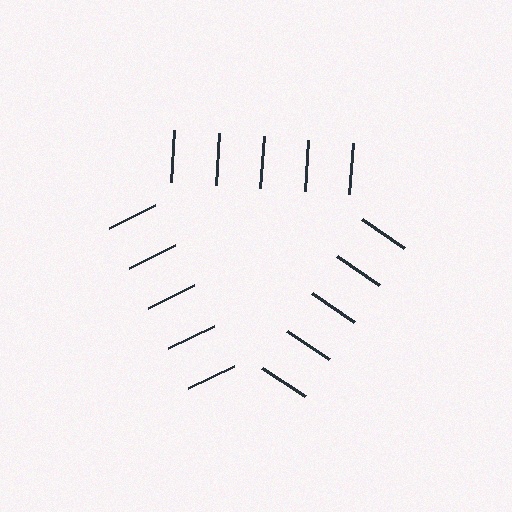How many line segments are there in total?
15 — 5 along each of the 3 edges.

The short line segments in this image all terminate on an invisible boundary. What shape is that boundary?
An illusory triangle — the line segments terminate on its edges but no continuous stroke is drawn.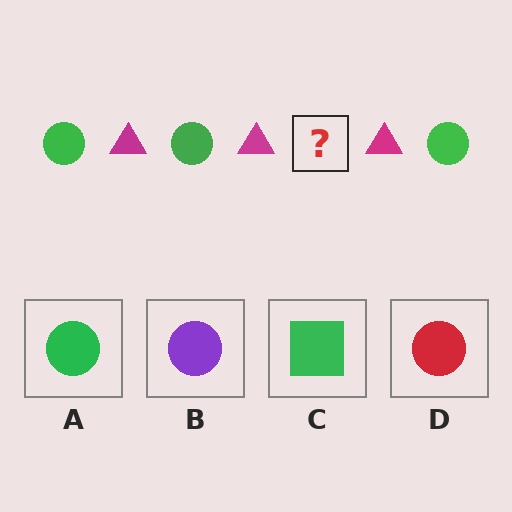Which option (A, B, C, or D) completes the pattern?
A.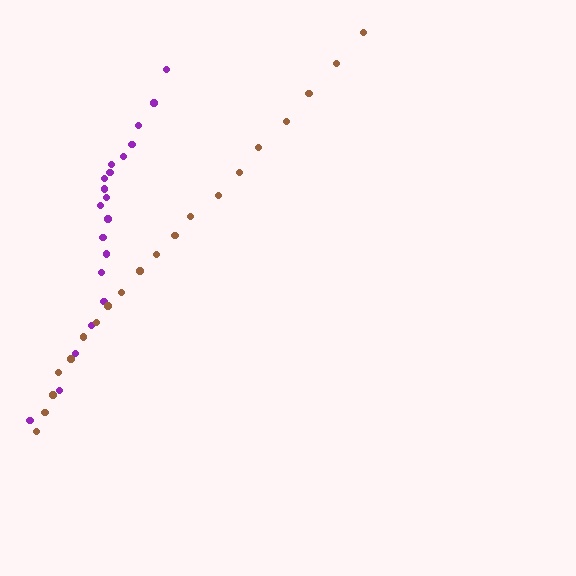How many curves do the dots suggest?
There are 2 distinct paths.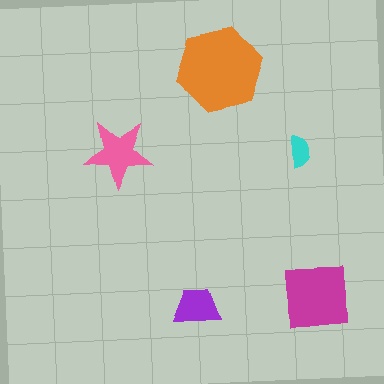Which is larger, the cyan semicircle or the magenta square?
The magenta square.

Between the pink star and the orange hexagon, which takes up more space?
The orange hexagon.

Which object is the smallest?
The cyan semicircle.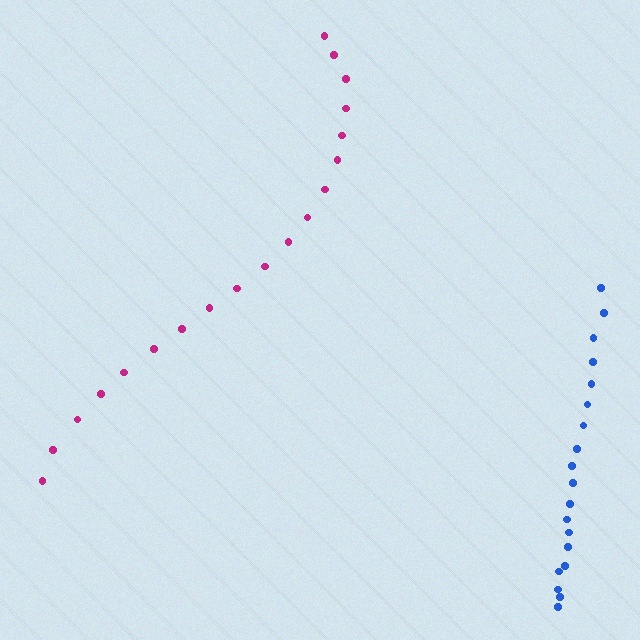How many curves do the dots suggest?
There are 2 distinct paths.